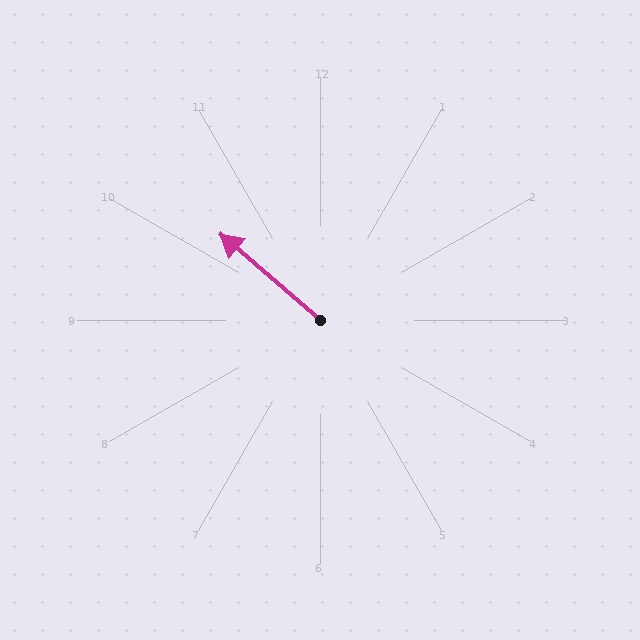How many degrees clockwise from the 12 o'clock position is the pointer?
Approximately 311 degrees.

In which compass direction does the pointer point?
Northwest.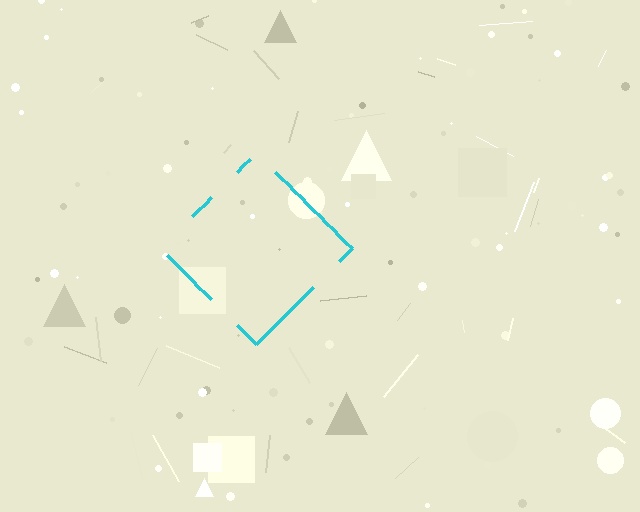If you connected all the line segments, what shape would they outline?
They would outline a diamond.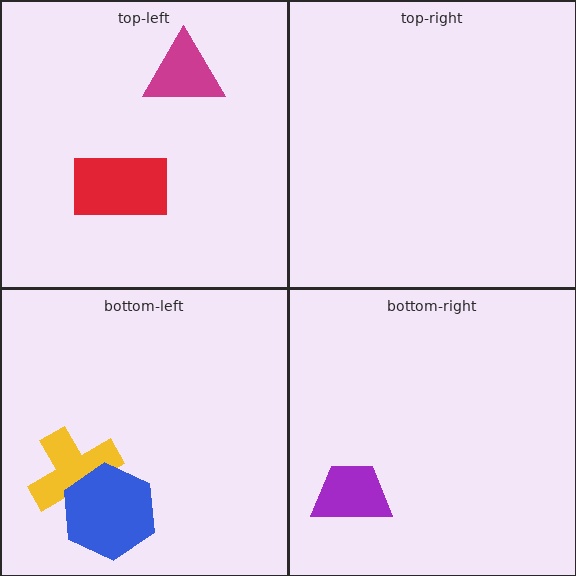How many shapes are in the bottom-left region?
2.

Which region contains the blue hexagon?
The bottom-left region.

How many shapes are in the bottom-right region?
1.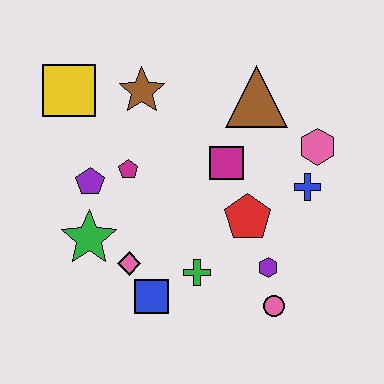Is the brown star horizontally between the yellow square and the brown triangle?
Yes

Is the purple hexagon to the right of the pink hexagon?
No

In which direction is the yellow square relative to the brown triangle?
The yellow square is to the left of the brown triangle.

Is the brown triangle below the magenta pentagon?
No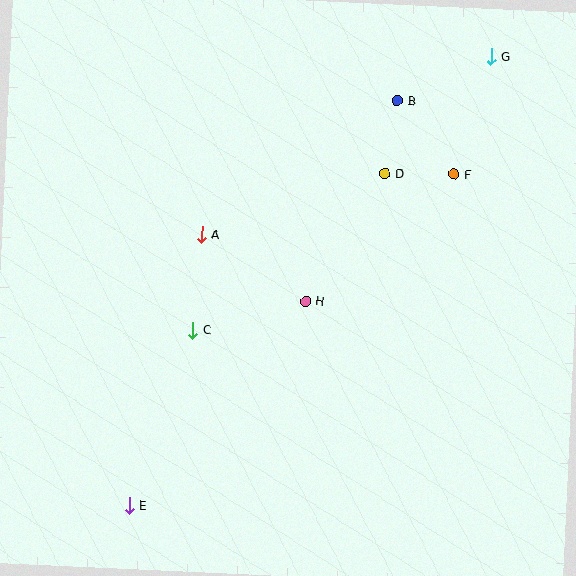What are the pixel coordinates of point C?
Point C is at (193, 330).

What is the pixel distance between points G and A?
The distance between G and A is 340 pixels.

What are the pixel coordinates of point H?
Point H is at (306, 301).